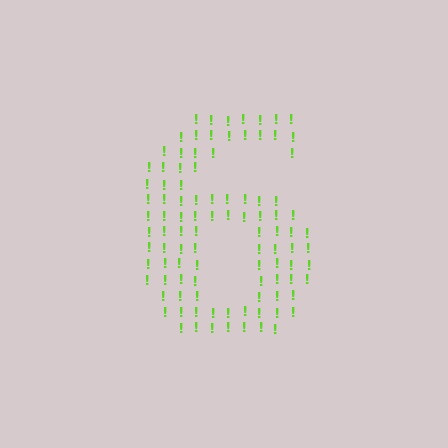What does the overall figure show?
The overall figure shows the digit 6.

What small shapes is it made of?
It is made of small exclamation marks.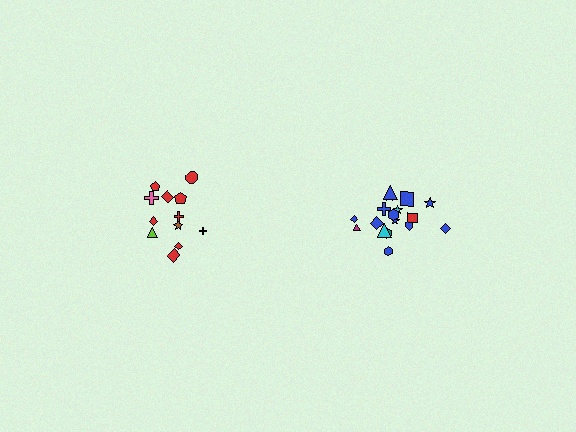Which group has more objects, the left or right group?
The right group.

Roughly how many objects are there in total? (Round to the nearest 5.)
Roughly 30 objects in total.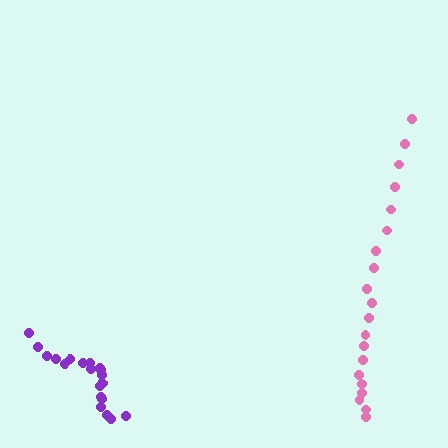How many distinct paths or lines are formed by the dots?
There are 2 distinct paths.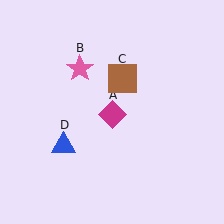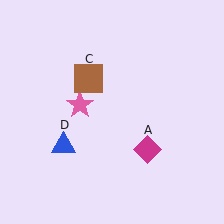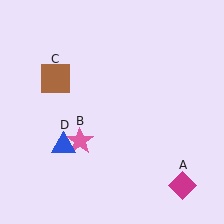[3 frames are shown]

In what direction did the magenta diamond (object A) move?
The magenta diamond (object A) moved down and to the right.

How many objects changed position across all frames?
3 objects changed position: magenta diamond (object A), pink star (object B), brown square (object C).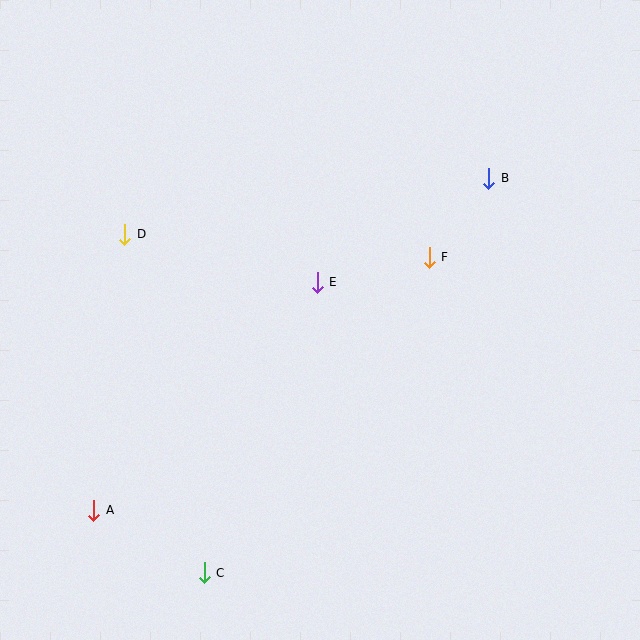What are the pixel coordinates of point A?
Point A is at (94, 510).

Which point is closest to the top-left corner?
Point D is closest to the top-left corner.